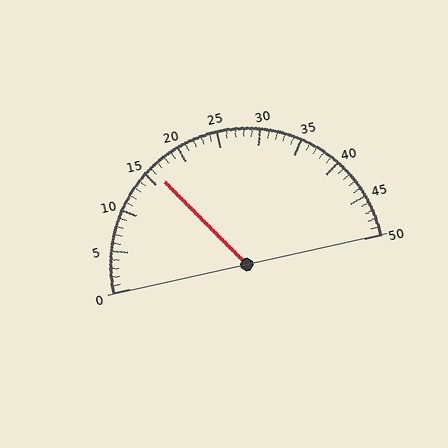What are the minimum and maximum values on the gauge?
The gauge ranges from 0 to 50.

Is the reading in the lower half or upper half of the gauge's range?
The reading is in the lower half of the range (0 to 50).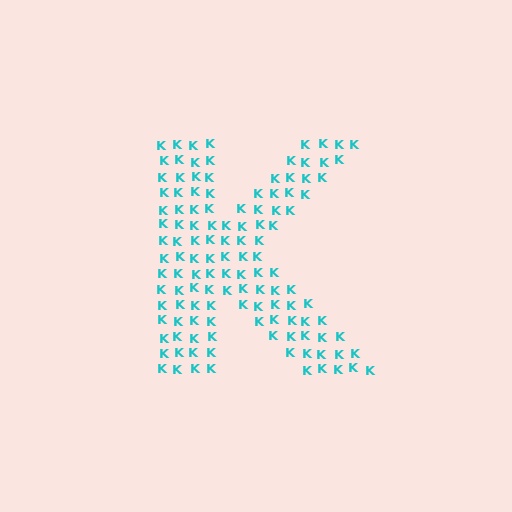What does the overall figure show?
The overall figure shows the letter K.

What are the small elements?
The small elements are letter K's.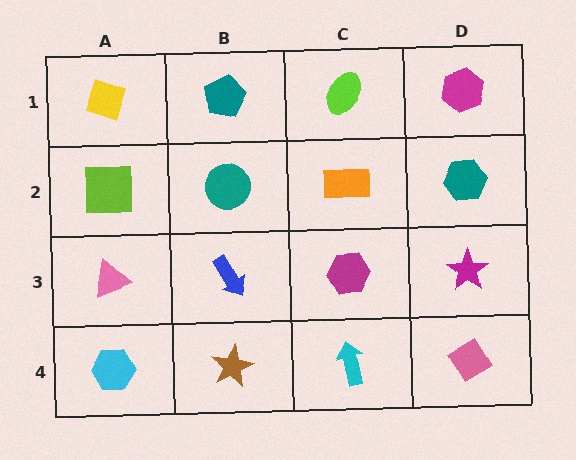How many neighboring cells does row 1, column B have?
3.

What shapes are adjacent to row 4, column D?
A magenta star (row 3, column D), a cyan arrow (row 4, column C).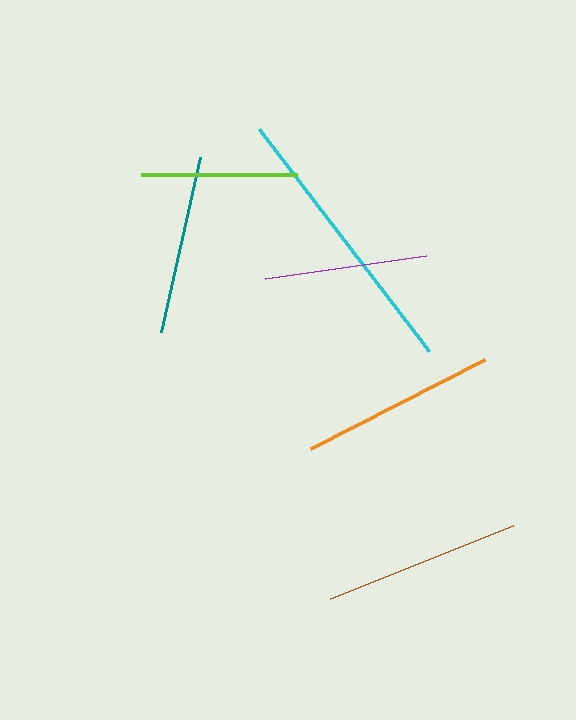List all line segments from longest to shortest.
From longest to shortest: cyan, brown, orange, teal, purple, lime.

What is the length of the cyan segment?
The cyan segment is approximately 280 pixels long.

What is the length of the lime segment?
The lime segment is approximately 156 pixels long.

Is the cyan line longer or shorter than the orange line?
The cyan line is longer than the orange line.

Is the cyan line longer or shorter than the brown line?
The cyan line is longer than the brown line.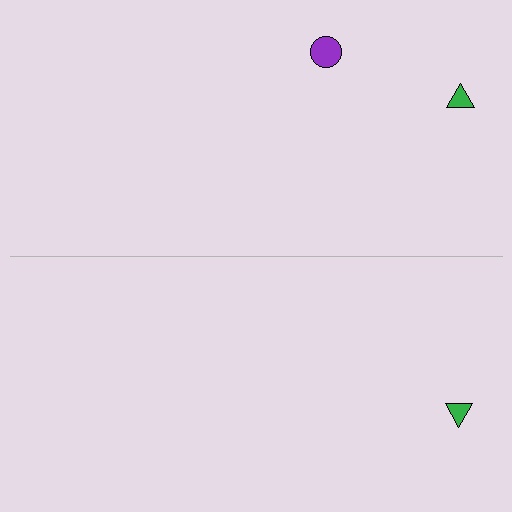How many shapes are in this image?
There are 3 shapes in this image.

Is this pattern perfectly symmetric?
No, the pattern is not perfectly symmetric. A purple circle is missing from the bottom side.